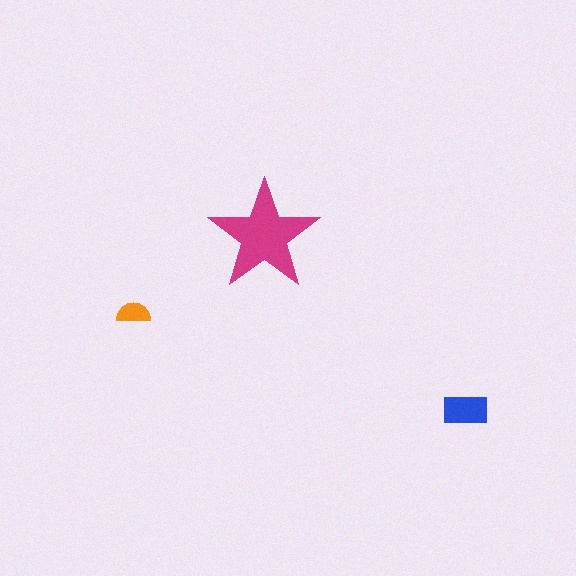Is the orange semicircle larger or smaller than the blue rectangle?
Smaller.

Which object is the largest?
The magenta star.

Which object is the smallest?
The orange semicircle.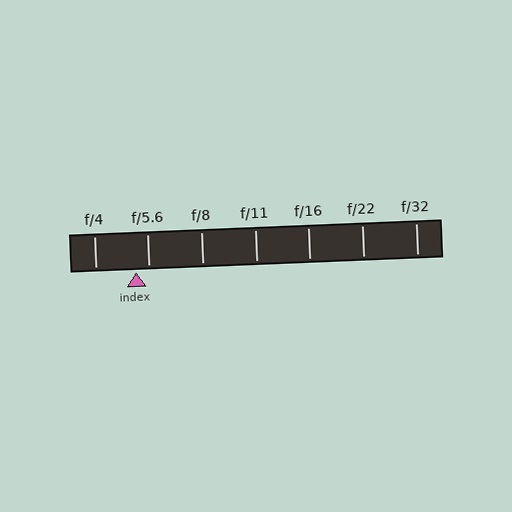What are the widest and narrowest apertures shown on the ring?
The widest aperture shown is f/4 and the narrowest is f/32.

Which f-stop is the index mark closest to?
The index mark is closest to f/5.6.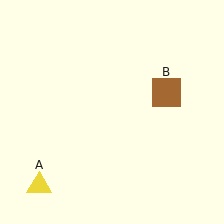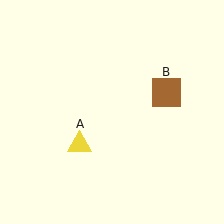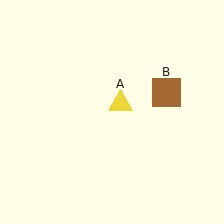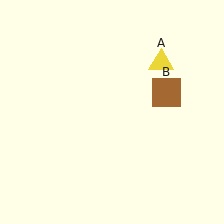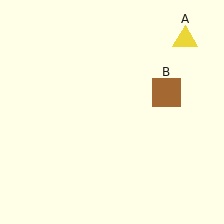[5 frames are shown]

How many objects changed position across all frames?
1 object changed position: yellow triangle (object A).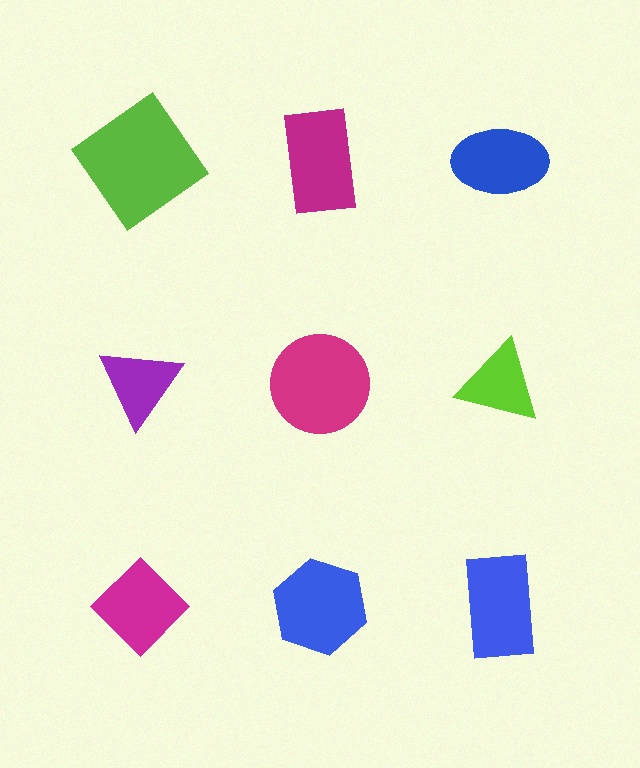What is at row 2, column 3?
A lime triangle.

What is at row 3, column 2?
A blue hexagon.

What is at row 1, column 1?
A lime diamond.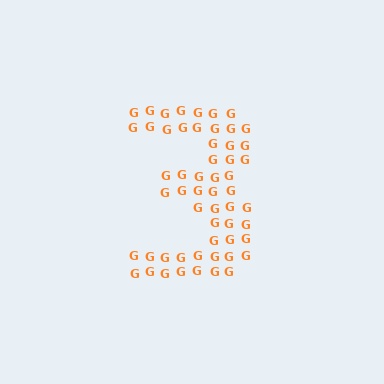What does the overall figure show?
The overall figure shows the digit 3.